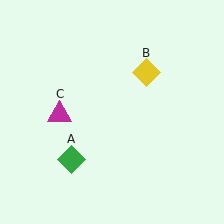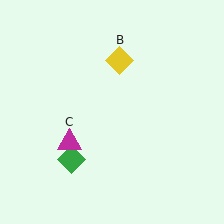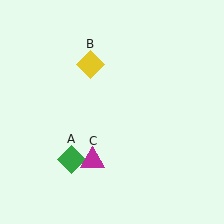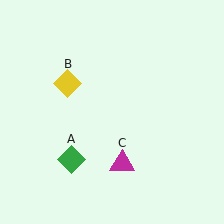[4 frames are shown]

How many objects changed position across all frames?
2 objects changed position: yellow diamond (object B), magenta triangle (object C).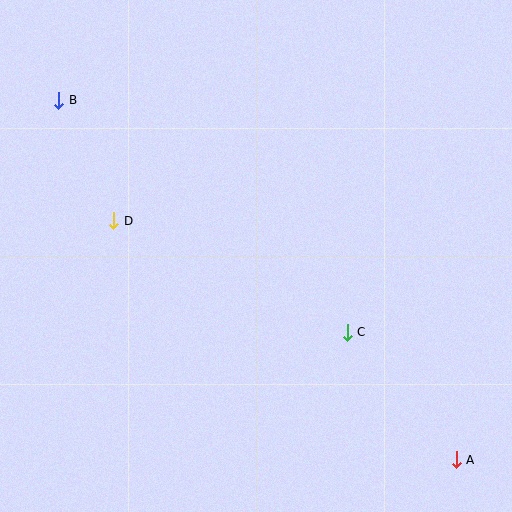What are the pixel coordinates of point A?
Point A is at (456, 460).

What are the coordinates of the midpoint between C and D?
The midpoint between C and D is at (231, 276).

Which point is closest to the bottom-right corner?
Point A is closest to the bottom-right corner.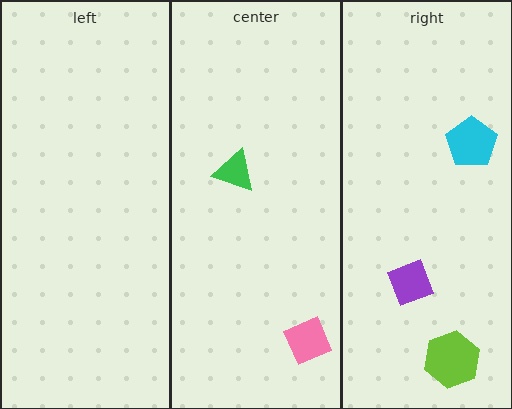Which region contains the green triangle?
The center region.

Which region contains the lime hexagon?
The right region.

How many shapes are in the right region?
3.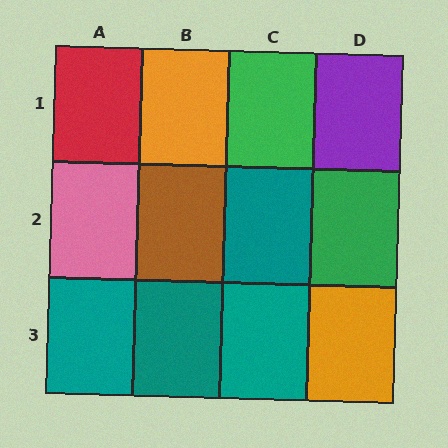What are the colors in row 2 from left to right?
Pink, brown, teal, green.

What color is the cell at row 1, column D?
Purple.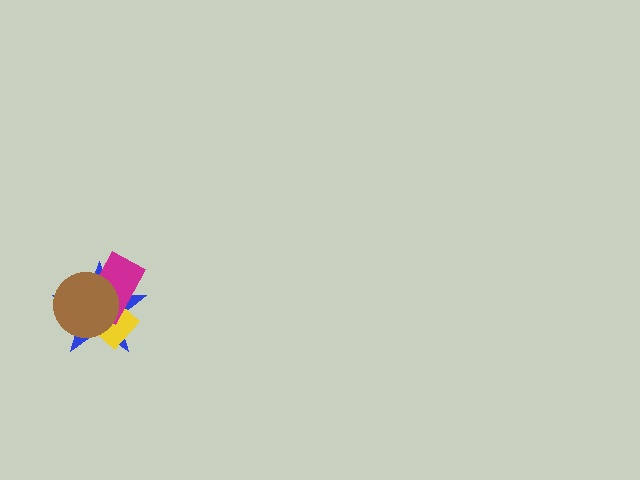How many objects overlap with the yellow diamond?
3 objects overlap with the yellow diamond.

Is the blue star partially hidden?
Yes, it is partially covered by another shape.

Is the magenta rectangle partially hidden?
Yes, it is partially covered by another shape.